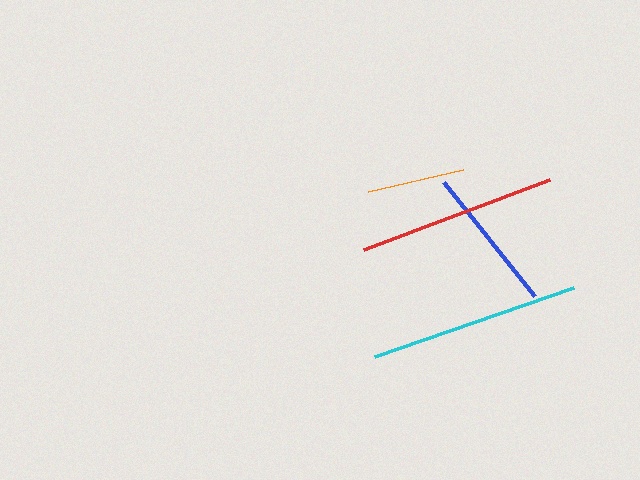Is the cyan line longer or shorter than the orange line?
The cyan line is longer than the orange line.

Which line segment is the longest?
The cyan line is the longest at approximately 210 pixels.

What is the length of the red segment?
The red segment is approximately 199 pixels long.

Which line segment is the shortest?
The orange line is the shortest at approximately 97 pixels.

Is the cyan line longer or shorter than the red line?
The cyan line is longer than the red line.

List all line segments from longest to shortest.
From longest to shortest: cyan, red, blue, orange.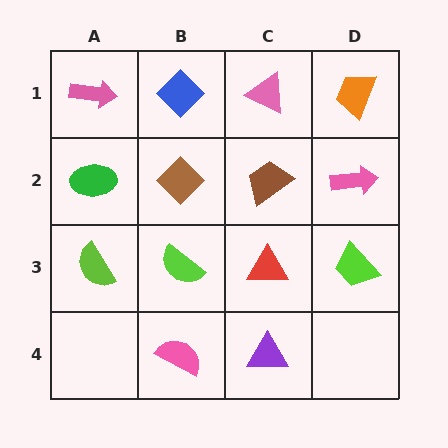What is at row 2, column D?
A pink arrow.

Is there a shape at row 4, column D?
No, that cell is empty.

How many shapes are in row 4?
2 shapes.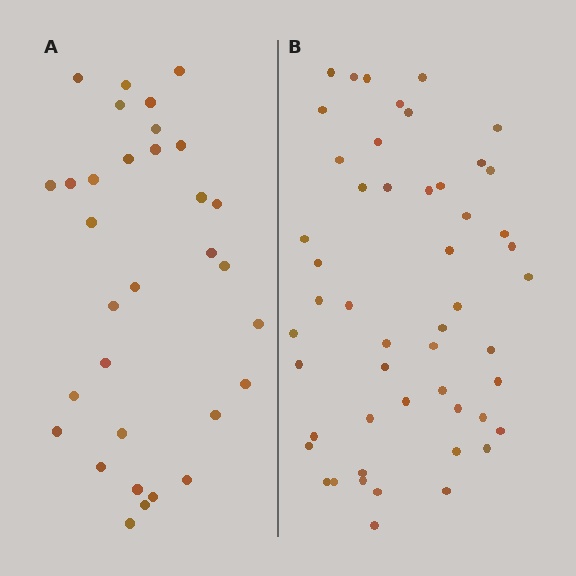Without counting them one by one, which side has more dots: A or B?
Region B (the right region) has more dots.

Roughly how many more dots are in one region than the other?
Region B has approximately 20 more dots than region A.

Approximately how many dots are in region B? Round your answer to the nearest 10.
About 50 dots. (The exact count is 51, which rounds to 50.)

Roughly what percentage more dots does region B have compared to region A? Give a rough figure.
About 60% more.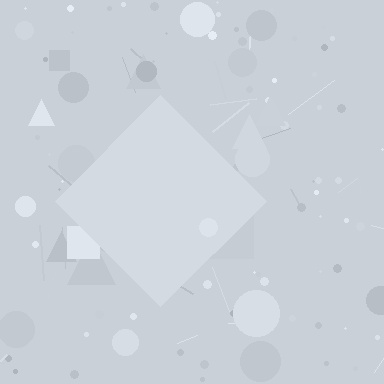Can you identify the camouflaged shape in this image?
The camouflaged shape is a diamond.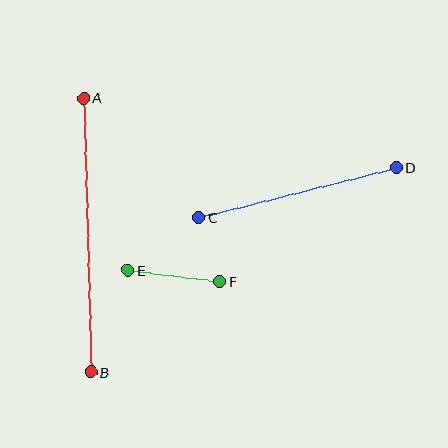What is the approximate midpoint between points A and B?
The midpoint is at approximately (87, 235) pixels.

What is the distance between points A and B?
The distance is approximately 274 pixels.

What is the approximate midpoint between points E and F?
The midpoint is at approximately (174, 276) pixels.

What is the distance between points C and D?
The distance is approximately 203 pixels.